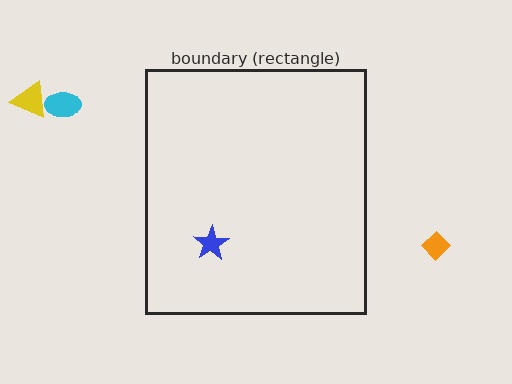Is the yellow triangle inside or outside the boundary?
Outside.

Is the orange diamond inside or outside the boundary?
Outside.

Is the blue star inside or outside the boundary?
Inside.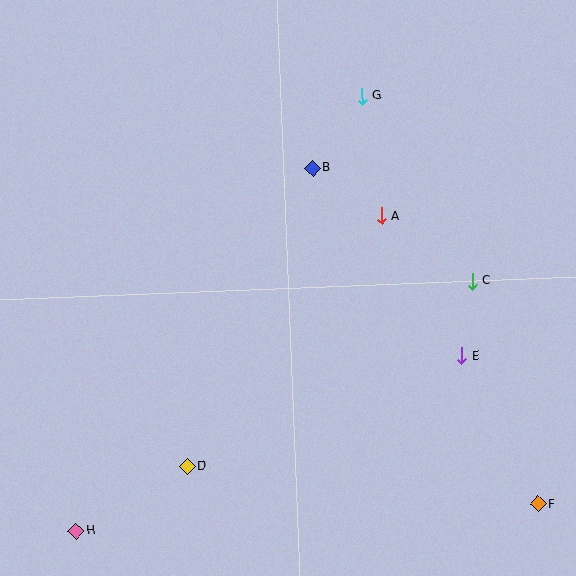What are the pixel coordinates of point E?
Point E is at (461, 356).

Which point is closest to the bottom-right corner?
Point F is closest to the bottom-right corner.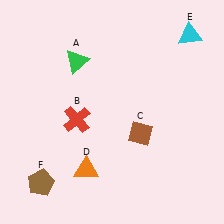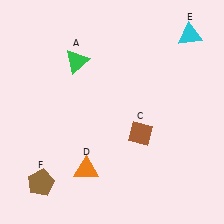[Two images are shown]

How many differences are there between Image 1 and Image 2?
There is 1 difference between the two images.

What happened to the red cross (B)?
The red cross (B) was removed in Image 2. It was in the bottom-left area of Image 1.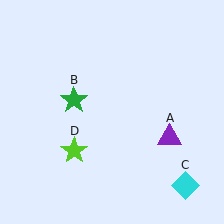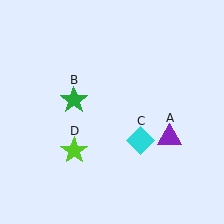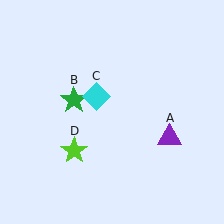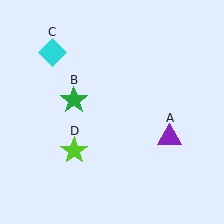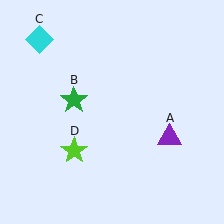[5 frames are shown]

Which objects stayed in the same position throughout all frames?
Purple triangle (object A) and green star (object B) and lime star (object D) remained stationary.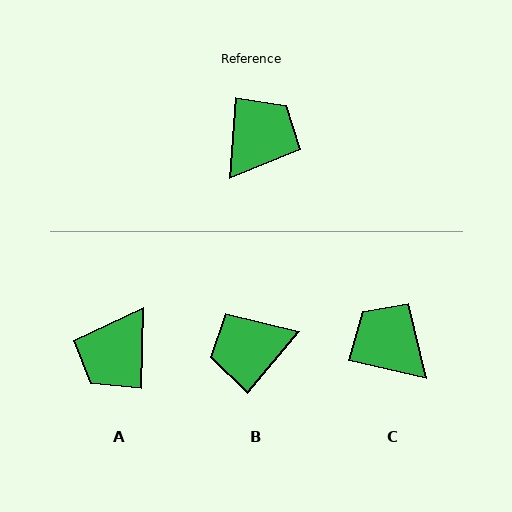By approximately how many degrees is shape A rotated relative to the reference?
Approximately 177 degrees clockwise.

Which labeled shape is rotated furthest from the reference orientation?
A, about 177 degrees away.